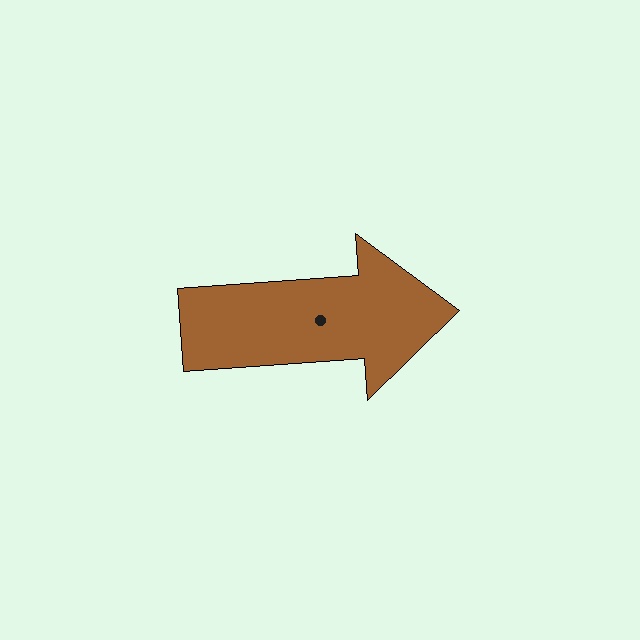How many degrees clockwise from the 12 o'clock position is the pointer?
Approximately 86 degrees.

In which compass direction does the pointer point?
East.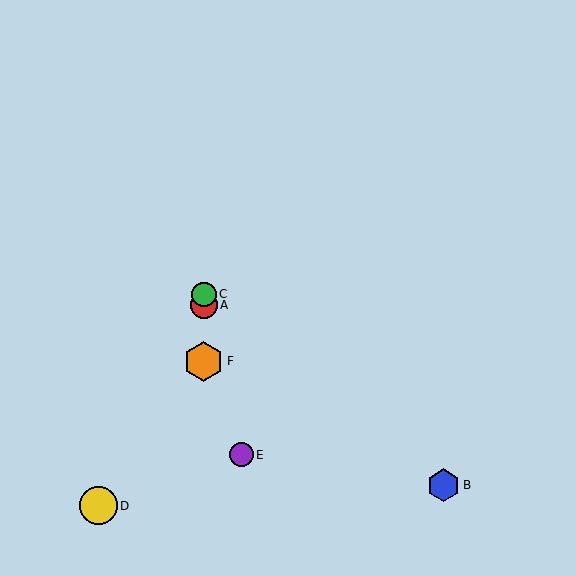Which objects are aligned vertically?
Objects A, C, F are aligned vertically.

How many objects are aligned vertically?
3 objects (A, C, F) are aligned vertically.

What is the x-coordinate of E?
Object E is at x≈242.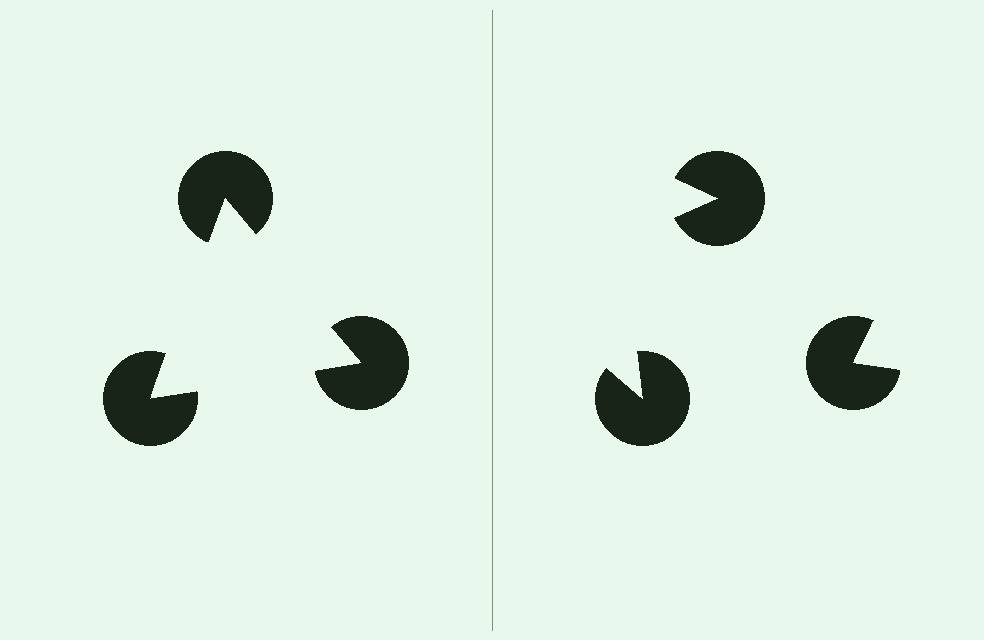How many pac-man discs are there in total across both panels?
6 — 3 on each side.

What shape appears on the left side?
An illusory triangle.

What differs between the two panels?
The pac-man discs are positioned identically on both sides; only the wedge orientations differ. On the left they align to a triangle; on the right they are misaligned.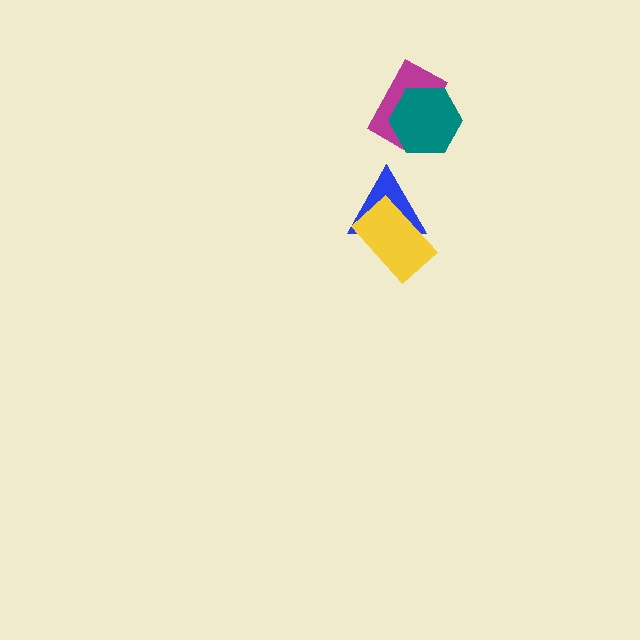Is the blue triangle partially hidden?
Yes, it is partially covered by another shape.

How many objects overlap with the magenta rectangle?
1 object overlaps with the magenta rectangle.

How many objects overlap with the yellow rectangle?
1 object overlaps with the yellow rectangle.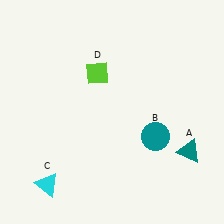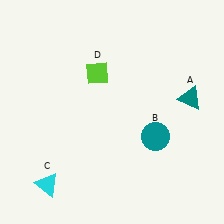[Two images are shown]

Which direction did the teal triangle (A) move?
The teal triangle (A) moved up.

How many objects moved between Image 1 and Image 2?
1 object moved between the two images.